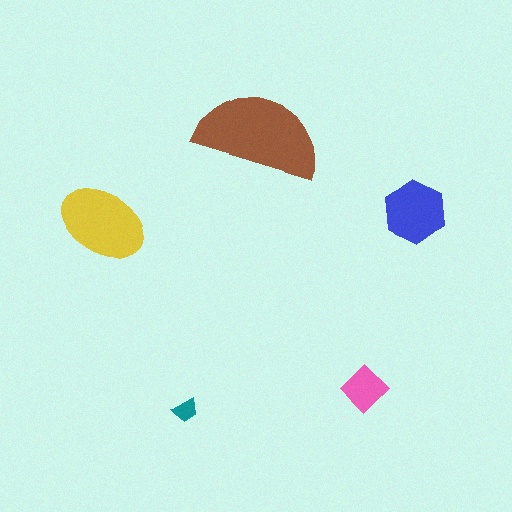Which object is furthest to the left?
The yellow ellipse is leftmost.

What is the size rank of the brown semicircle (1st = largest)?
1st.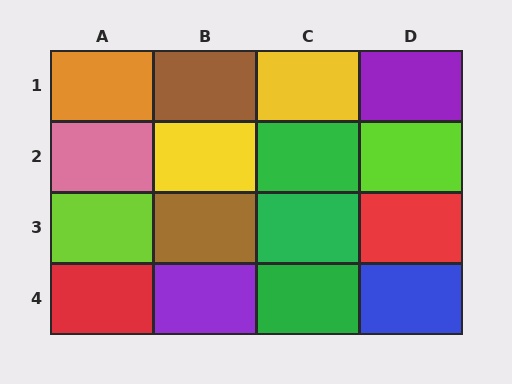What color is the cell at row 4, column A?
Red.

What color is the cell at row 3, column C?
Green.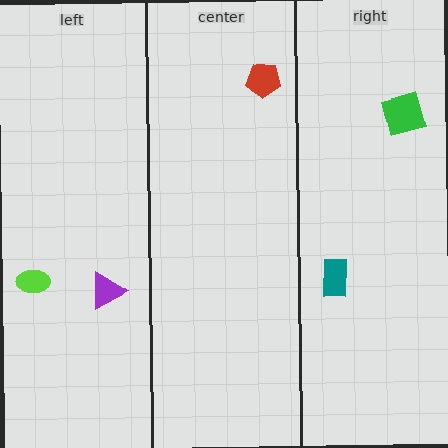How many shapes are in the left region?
2.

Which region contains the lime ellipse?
The left region.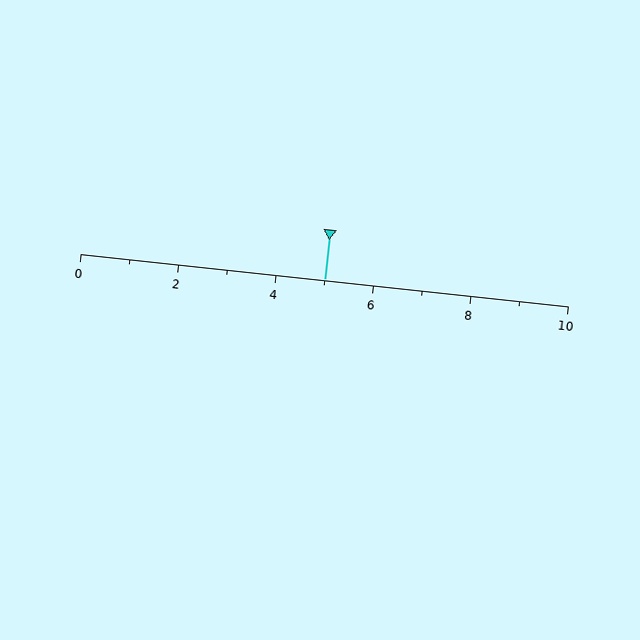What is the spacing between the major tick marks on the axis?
The major ticks are spaced 2 apart.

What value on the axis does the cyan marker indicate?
The marker indicates approximately 5.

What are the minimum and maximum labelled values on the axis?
The axis runs from 0 to 10.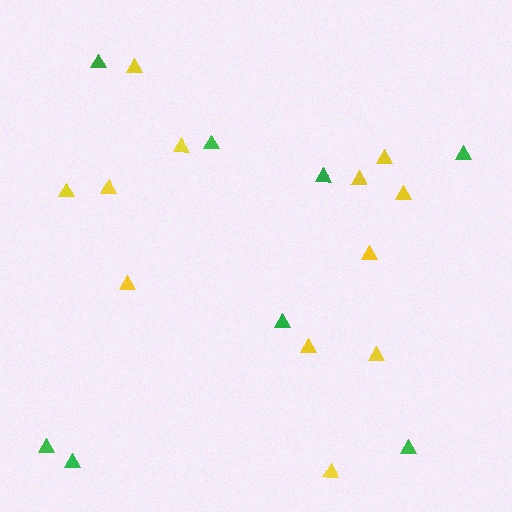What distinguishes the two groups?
There are 2 groups: one group of yellow triangles (12) and one group of green triangles (8).